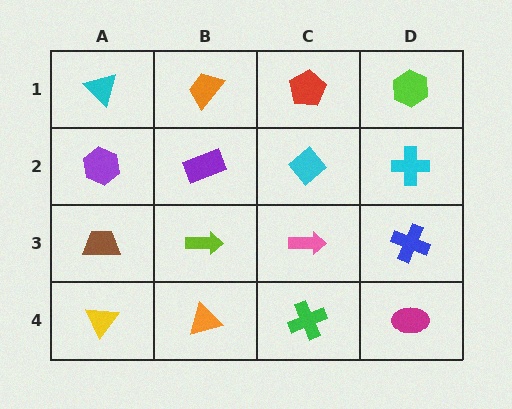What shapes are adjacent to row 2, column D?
A lime hexagon (row 1, column D), a blue cross (row 3, column D), a cyan diamond (row 2, column C).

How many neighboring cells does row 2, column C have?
4.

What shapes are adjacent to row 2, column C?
A red pentagon (row 1, column C), a pink arrow (row 3, column C), a purple rectangle (row 2, column B), a cyan cross (row 2, column D).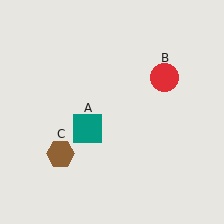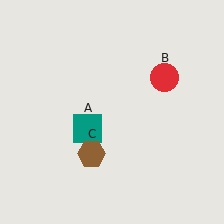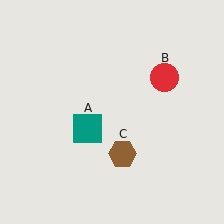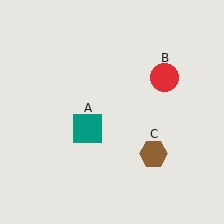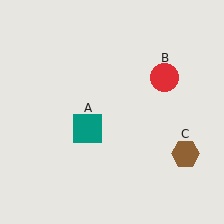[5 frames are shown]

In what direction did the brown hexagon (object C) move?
The brown hexagon (object C) moved right.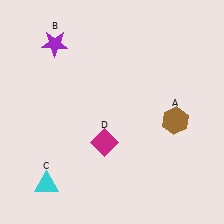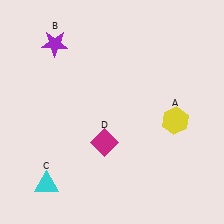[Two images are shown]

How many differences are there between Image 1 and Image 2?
There is 1 difference between the two images.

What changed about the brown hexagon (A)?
In Image 1, A is brown. In Image 2, it changed to yellow.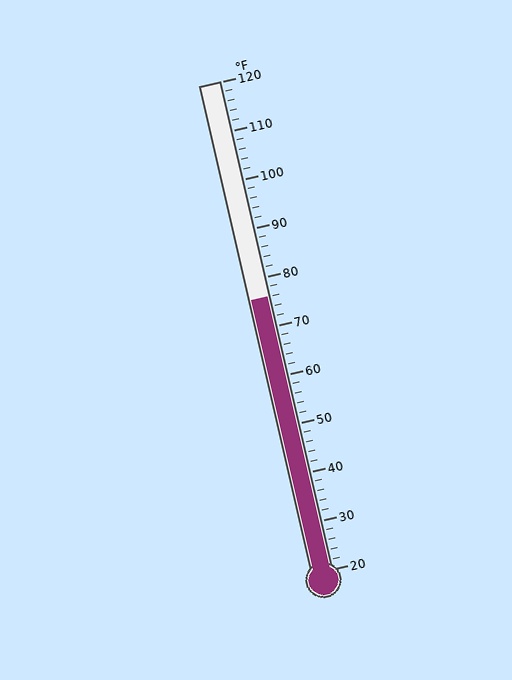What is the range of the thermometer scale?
The thermometer scale ranges from 20°F to 120°F.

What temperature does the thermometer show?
The thermometer shows approximately 76°F.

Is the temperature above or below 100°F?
The temperature is below 100°F.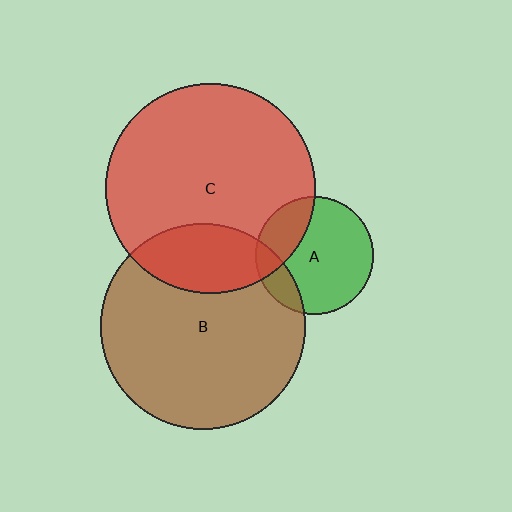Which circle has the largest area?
Circle C (red).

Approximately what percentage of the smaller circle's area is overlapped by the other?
Approximately 25%.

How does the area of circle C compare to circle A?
Approximately 3.2 times.